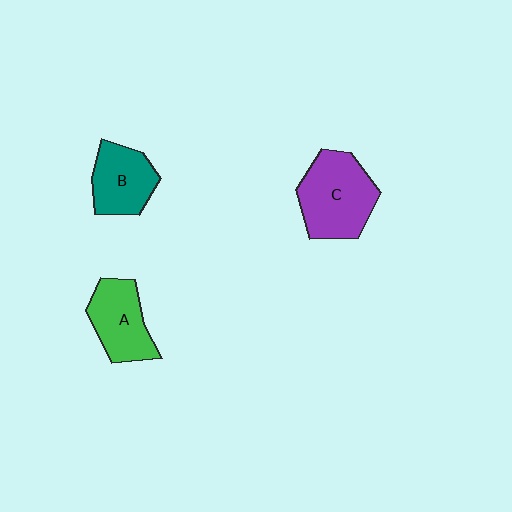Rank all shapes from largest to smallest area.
From largest to smallest: C (purple), A (green), B (teal).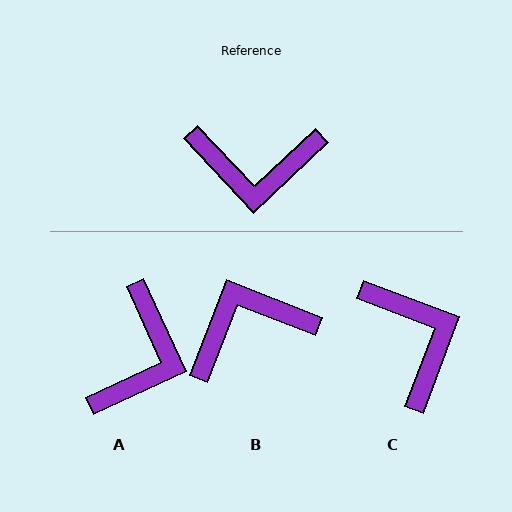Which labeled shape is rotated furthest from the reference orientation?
B, about 155 degrees away.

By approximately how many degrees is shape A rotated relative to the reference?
Approximately 71 degrees counter-clockwise.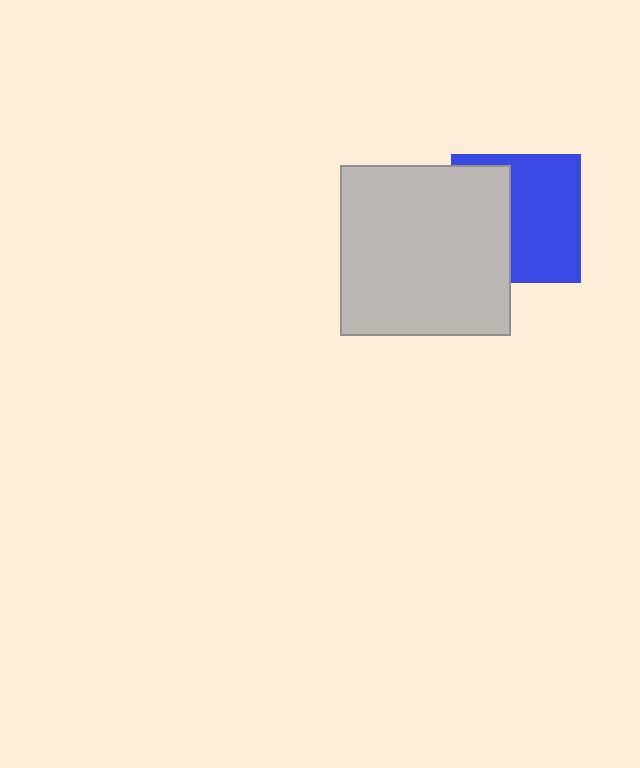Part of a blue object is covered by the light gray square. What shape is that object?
It is a square.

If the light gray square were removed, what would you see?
You would see the complete blue square.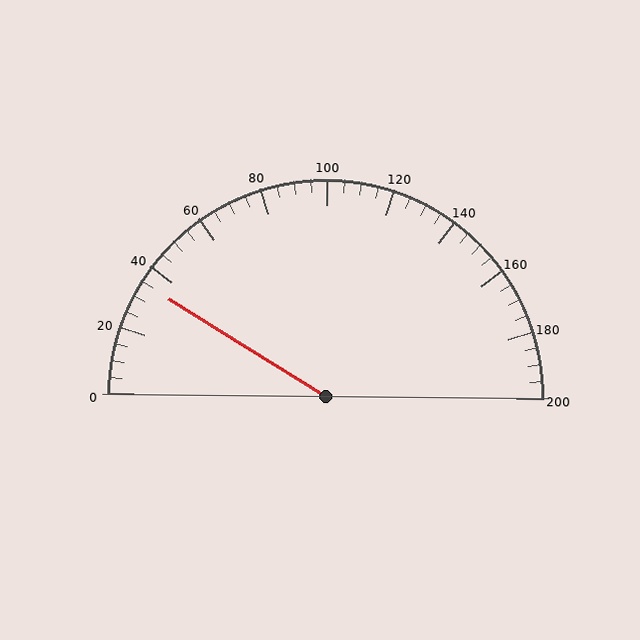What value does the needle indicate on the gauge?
The needle indicates approximately 35.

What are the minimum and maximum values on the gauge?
The gauge ranges from 0 to 200.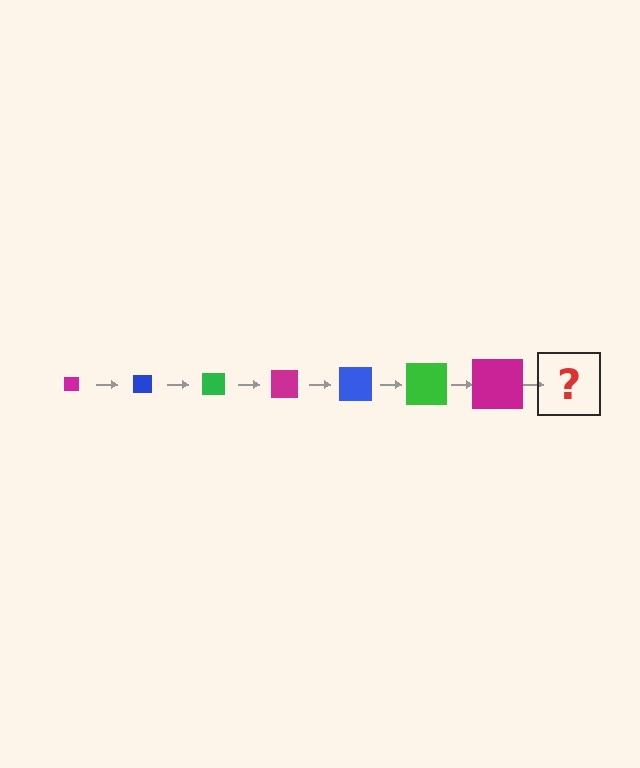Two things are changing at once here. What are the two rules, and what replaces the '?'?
The two rules are that the square grows larger each step and the color cycles through magenta, blue, and green. The '?' should be a blue square, larger than the previous one.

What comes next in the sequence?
The next element should be a blue square, larger than the previous one.